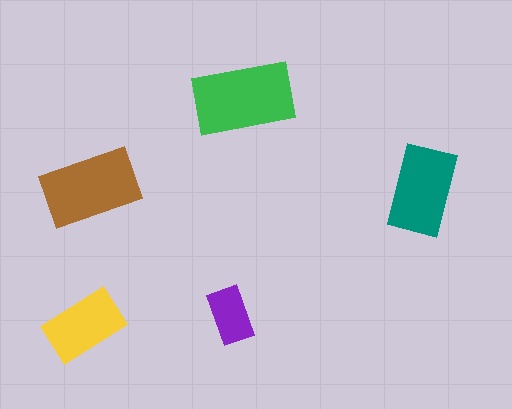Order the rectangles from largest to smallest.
the green one, the brown one, the teal one, the yellow one, the purple one.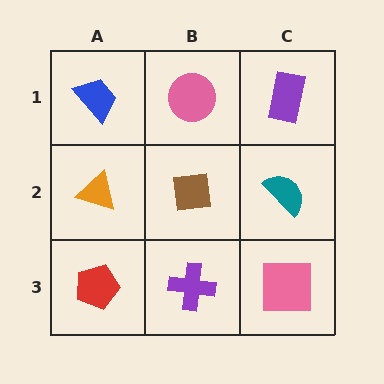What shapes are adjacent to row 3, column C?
A teal semicircle (row 2, column C), a purple cross (row 3, column B).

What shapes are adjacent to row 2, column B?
A pink circle (row 1, column B), a purple cross (row 3, column B), an orange triangle (row 2, column A), a teal semicircle (row 2, column C).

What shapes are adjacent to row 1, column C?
A teal semicircle (row 2, column C), a pink circle (row 1, column B).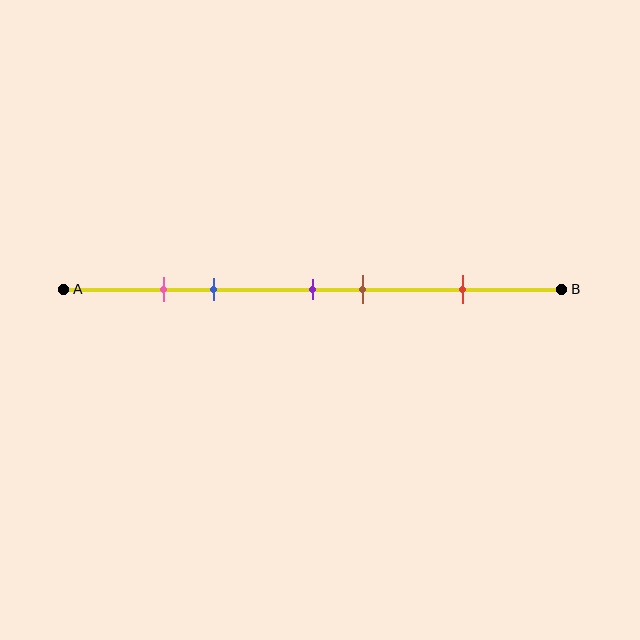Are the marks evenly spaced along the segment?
No, the marks are not evenly spaced.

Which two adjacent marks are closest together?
The pink and blue marks are the closest adjacent pair.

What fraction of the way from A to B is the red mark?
The red mark is approximately 80% (0.8) of the way from A to B.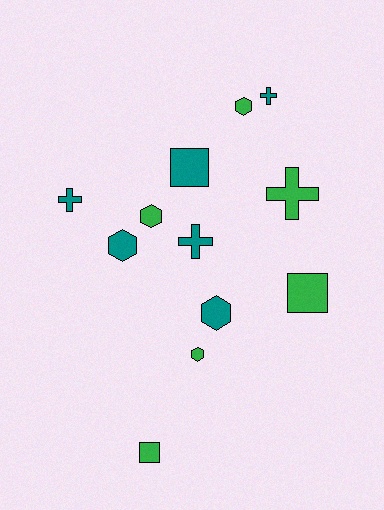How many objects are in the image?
There are 12 objects.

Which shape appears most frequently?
Hexagon, with 5 objects.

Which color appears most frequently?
Green, with 6 objects.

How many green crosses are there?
There is 1 green cross.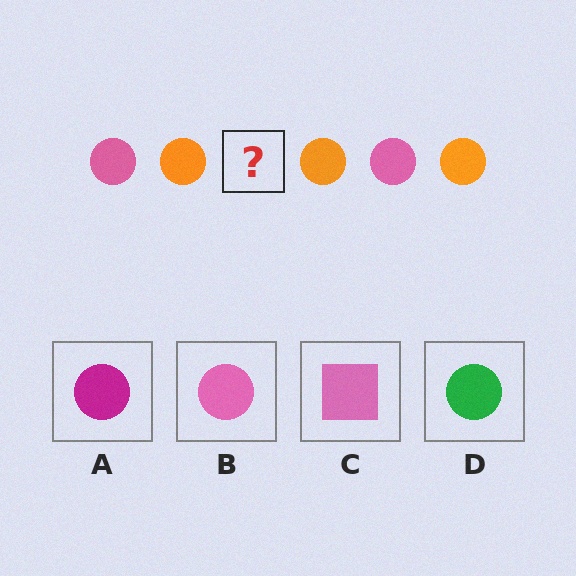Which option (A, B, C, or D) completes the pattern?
B.